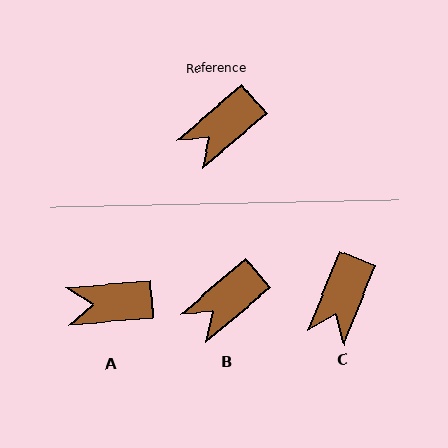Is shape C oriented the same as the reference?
No, it is off by about 28 degrees.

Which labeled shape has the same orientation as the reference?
B.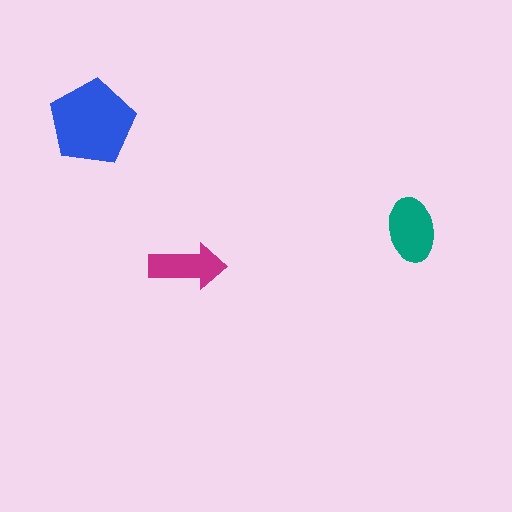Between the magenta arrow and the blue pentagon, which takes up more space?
The blue pentagon.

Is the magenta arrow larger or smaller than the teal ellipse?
Smaller.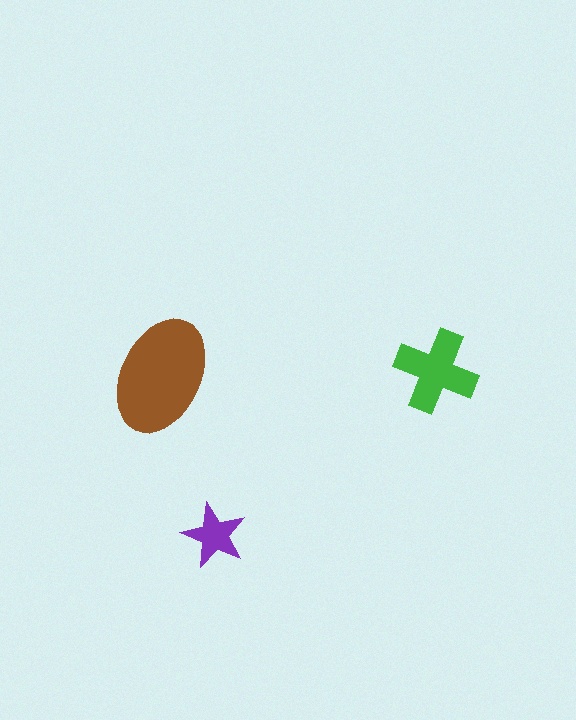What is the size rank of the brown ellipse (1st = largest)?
1st.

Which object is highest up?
The green cross is topmost.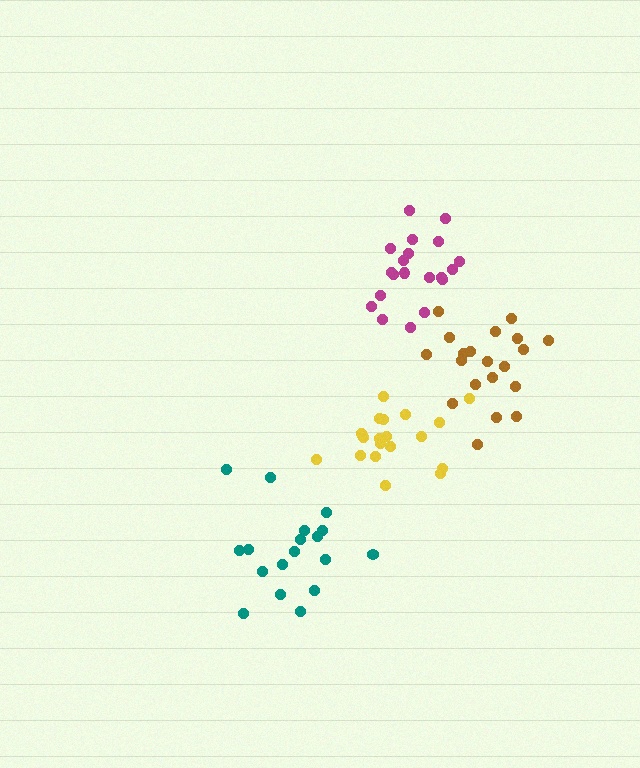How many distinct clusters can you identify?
There are 4 distinct clusters.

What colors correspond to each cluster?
The clusters are colored: magenta, brown, yellow, teal.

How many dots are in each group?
Group 1: 20 dots, Group 2: 20 dots, Group 3: 20 dots, Group 4: 18 dots (78 total).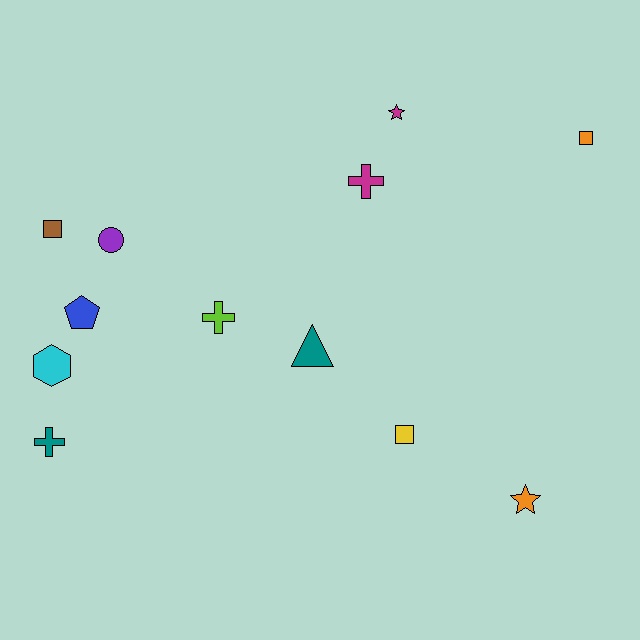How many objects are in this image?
There are 12 objects.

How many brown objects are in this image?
There is 1 brown object.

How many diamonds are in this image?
There are no diamonds.